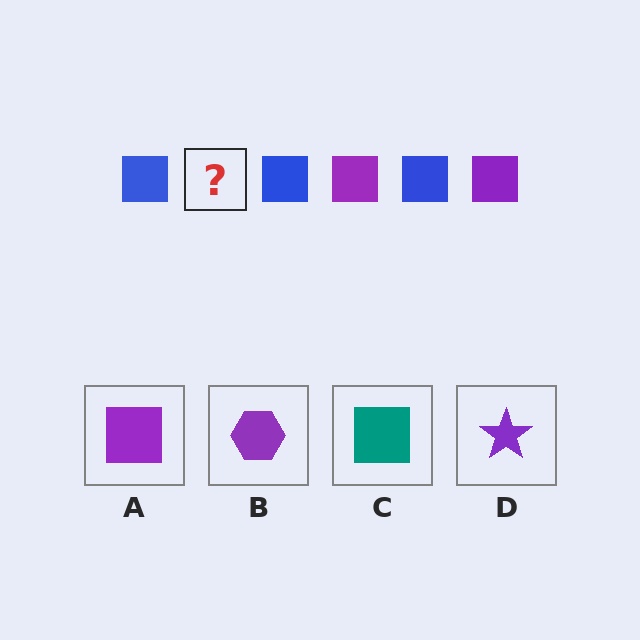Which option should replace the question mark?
Option A.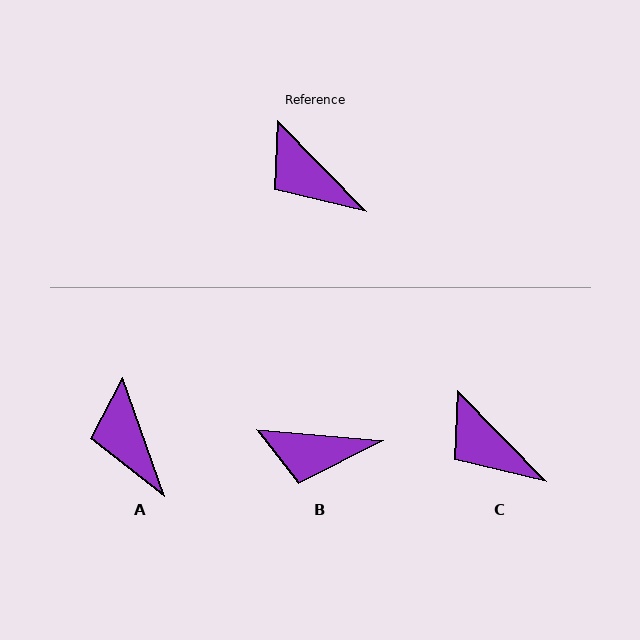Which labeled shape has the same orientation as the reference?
C.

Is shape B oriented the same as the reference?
No, it is off by about 40 degrees.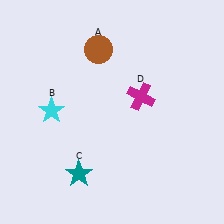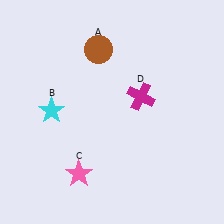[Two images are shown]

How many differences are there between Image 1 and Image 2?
There is 1 difference between the two images.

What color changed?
The star (C) changed from teal in Image 1 to pink in Image 2.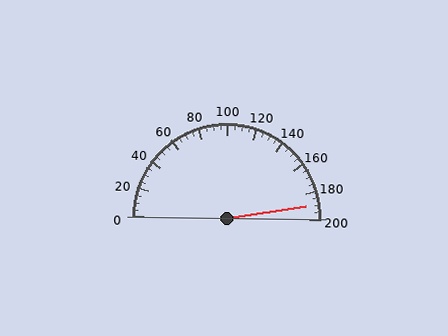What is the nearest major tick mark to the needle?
The nearest major tick mark is 200.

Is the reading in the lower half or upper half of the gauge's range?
The reading is in the upper half of the range (0 to 200).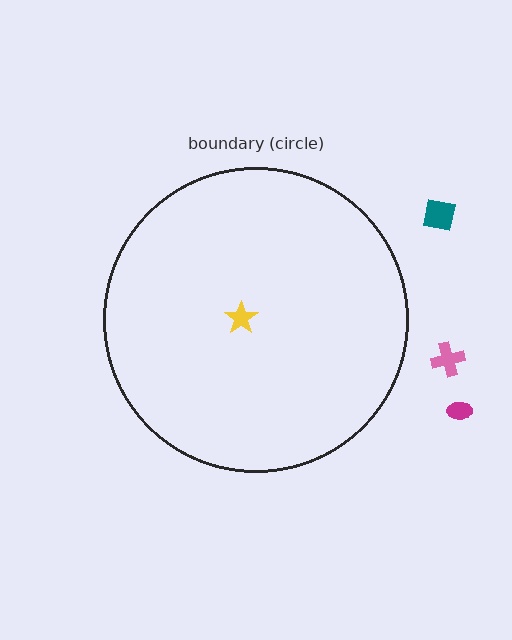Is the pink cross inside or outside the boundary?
Outside.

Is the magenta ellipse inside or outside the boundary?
Outside.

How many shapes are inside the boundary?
1 inside, 3 outside.